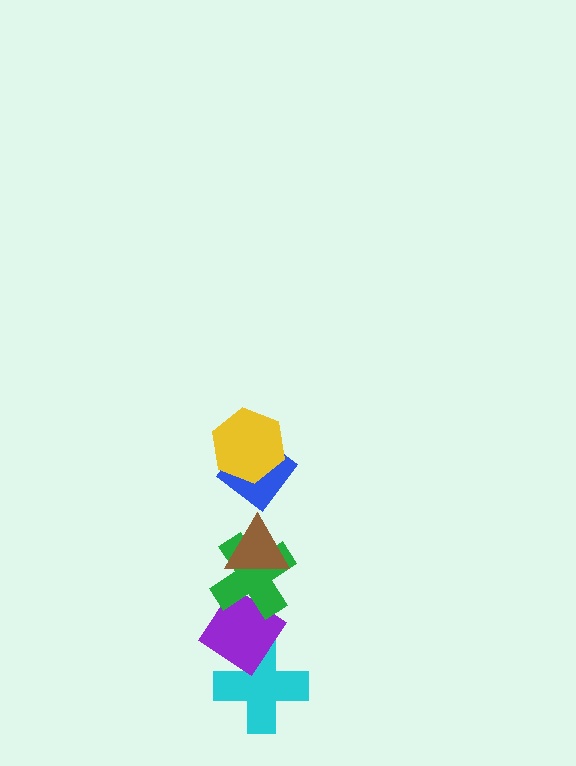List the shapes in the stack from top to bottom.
From top to bottom: the yellow hexagon, the blue diamond, the brown triangle, the green cross, the purple diamond, the cyan cross.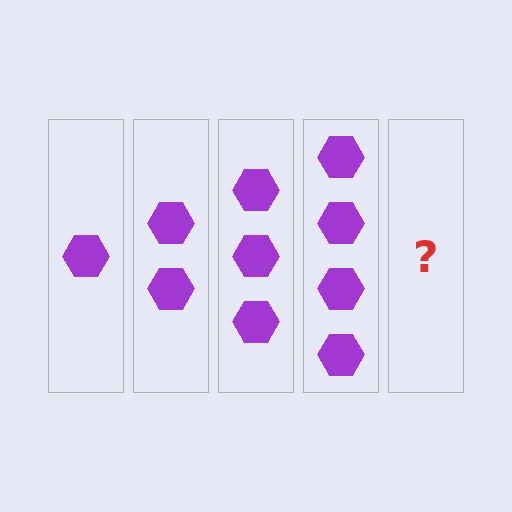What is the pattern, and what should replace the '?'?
The pattern is that each step adds one more hexagon. The '?' should be 5 hexagons.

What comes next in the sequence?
The next element should be 5 hexagons.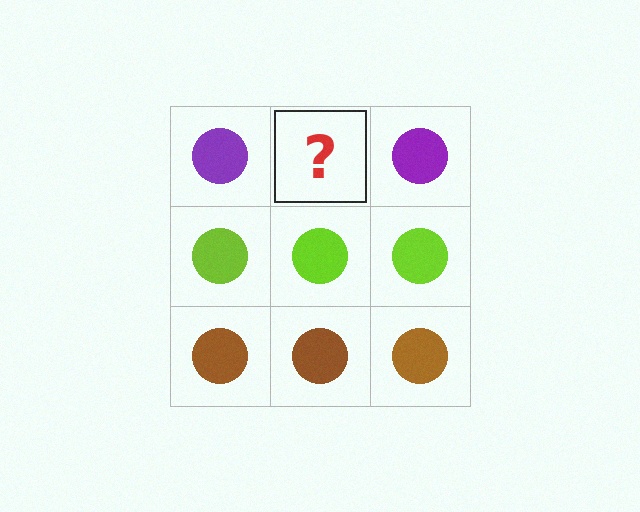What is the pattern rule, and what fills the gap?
The rule is that each row has a consistent color. The gap should be filled with a purple circle.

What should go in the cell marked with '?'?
The missing cell should contain a purple circle.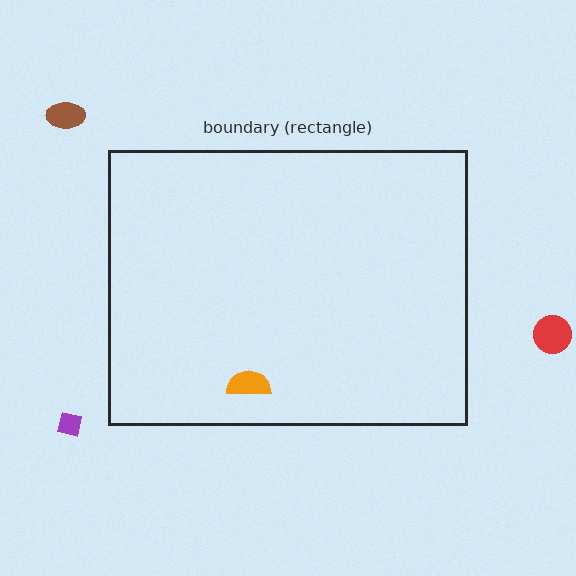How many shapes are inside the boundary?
1 inside, 3 outside.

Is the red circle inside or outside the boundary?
Outside.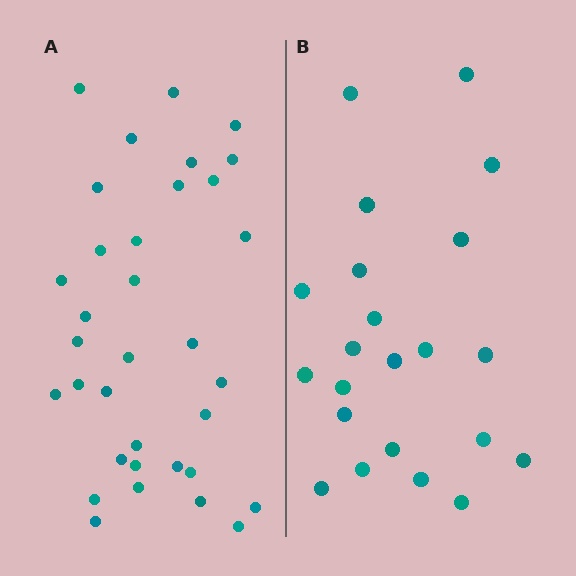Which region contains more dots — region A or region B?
Region A (the left region) has more dots.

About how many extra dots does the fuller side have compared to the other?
Region A has roughly 12 or so more dots than region B.